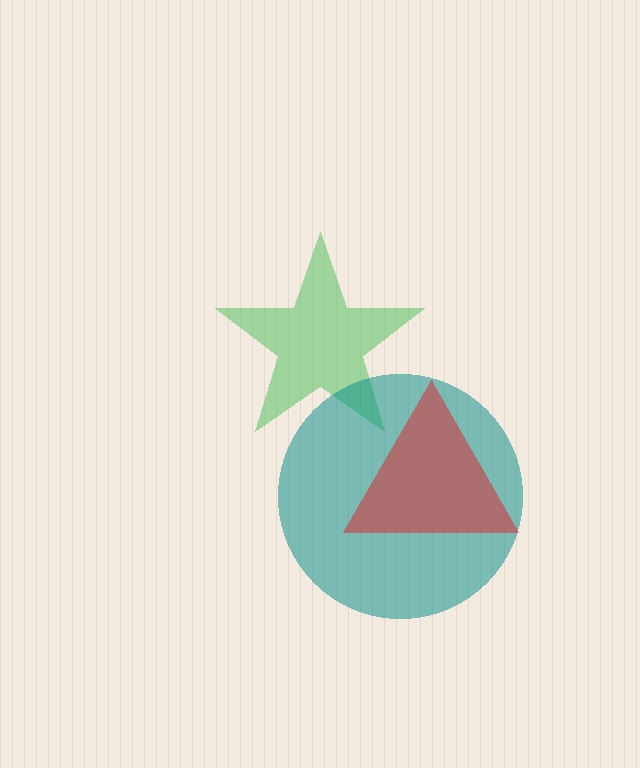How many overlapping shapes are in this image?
There are 3 overlapping shapes in the image.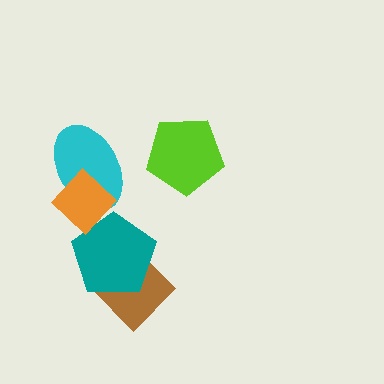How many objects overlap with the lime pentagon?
0 objects overlap with the lime pentagon.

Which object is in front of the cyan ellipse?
The orange diamond is in front of the cyan ellipse.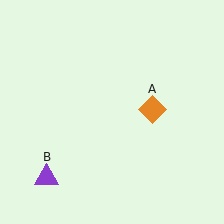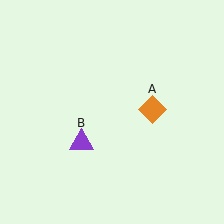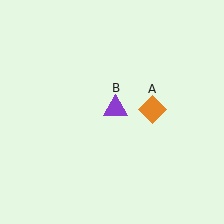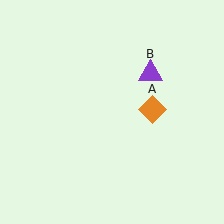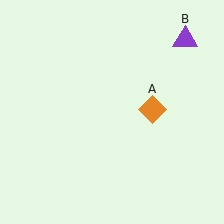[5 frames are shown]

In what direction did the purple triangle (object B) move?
The purple triangle (object B) moved up and to the right.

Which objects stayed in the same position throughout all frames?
Orange diamond (object A) remained stationary.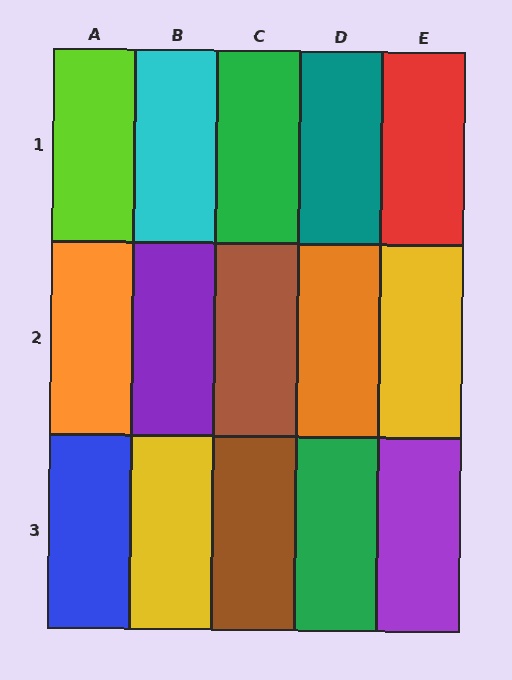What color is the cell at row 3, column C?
Brown.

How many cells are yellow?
2 cells are yellow.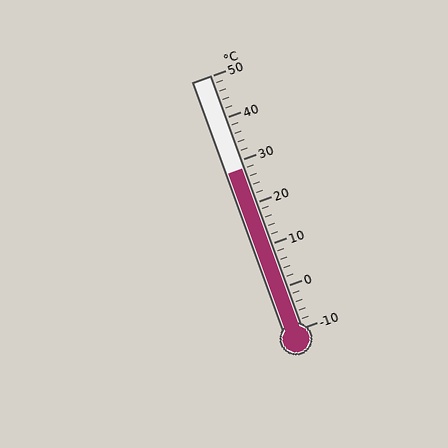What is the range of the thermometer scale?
The thermometer scale ranges from -10°C to 50°C.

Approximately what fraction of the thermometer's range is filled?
The thermometer is filled to approximately 65% of its range.